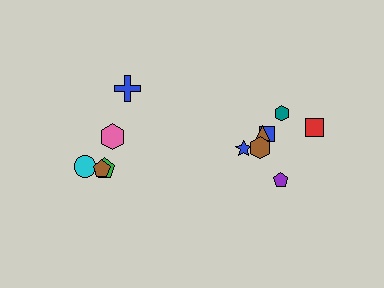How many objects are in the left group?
There are 5 objects.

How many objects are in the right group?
There are 7 objects.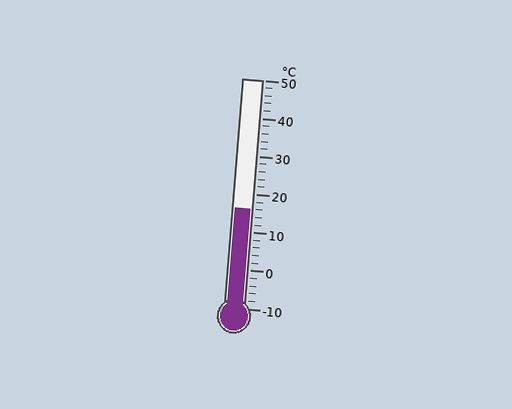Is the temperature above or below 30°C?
The temperature is below 30°C.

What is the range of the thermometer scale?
The thermometer scale ranges from -10°C to 50°C.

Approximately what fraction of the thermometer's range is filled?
The thermometer is filled to approximately 45% of its range.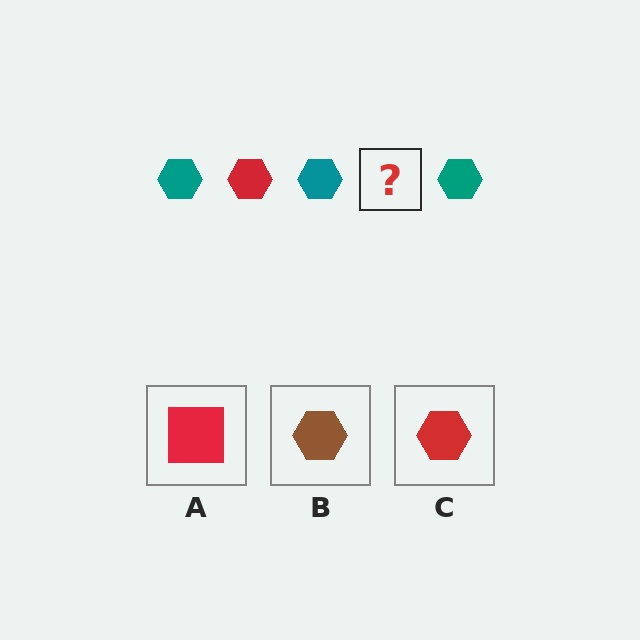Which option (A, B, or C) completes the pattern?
C.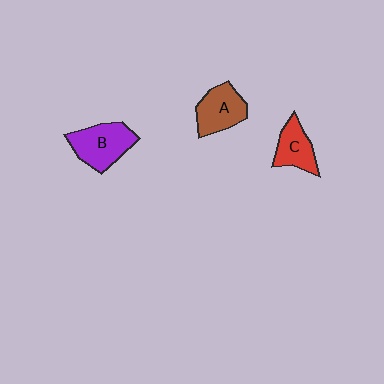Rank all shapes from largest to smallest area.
From largest to smallest: B (purple), A (brown), C (red).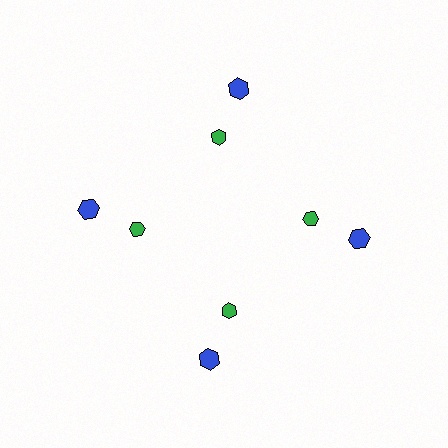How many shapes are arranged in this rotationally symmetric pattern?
There are 8 shapes, arranged in 4 groups of 2.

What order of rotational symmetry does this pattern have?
This pattern has 4-fold rotational symmetry.